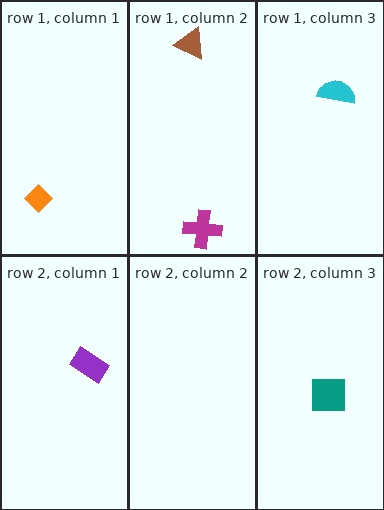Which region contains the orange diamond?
The row 1, column 1 region.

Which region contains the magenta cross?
The row 1, column 2 region.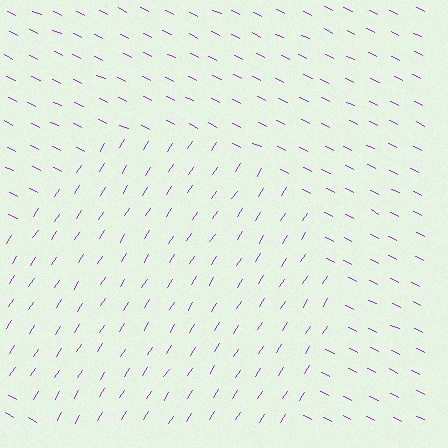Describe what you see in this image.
The image is filled with small purple line segments. A circle region in the image has lines oriented differently from the surrounding lines, creating a visible texture boundary.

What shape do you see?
I see a circle.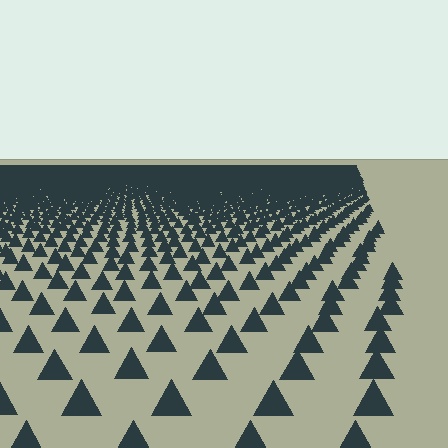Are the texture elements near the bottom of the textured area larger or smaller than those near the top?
Larger. Near the bottom, elements are closer to the viewer and appear at a bigger on-screen size.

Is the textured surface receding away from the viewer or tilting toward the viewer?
The surface is receding away from the viewer. Texture elements get smaller and denser toward the top.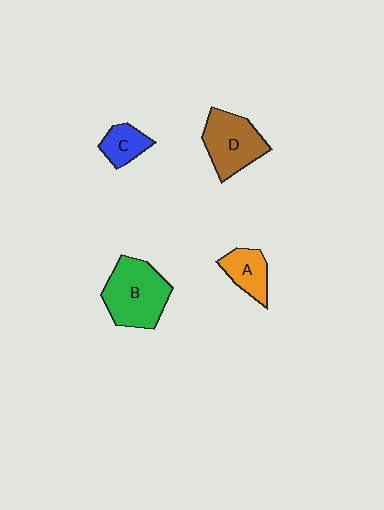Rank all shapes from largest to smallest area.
From largest to smallest: B (green), D (brown), A (orange), C (blue).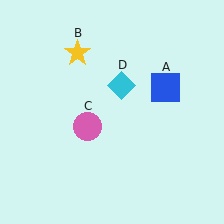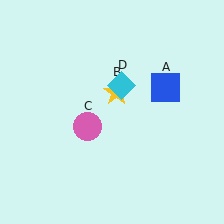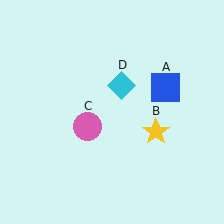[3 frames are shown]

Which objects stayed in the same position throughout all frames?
Blue square (object A) and pink circle (object C) and cyan diamond (object D) remained stationary.